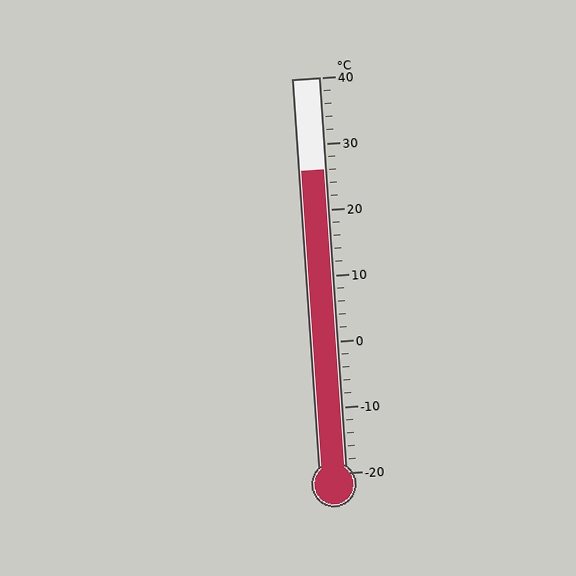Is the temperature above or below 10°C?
The temperature is above 10°C.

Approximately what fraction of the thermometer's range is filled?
The thermometer is filled to approximately 75% of its range.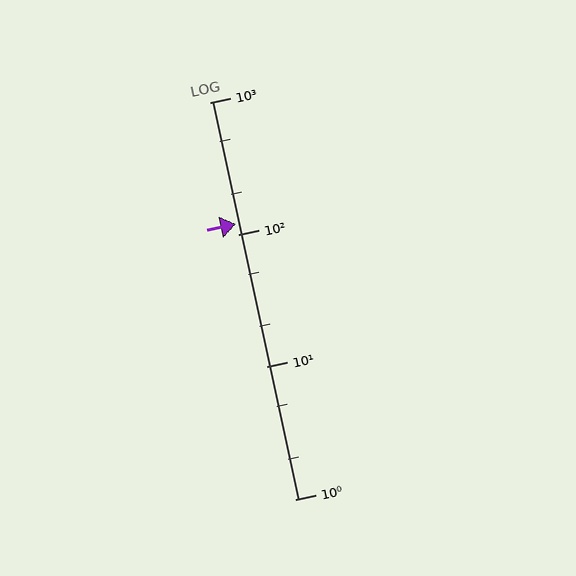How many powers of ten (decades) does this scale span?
The scale spans 3 decades, from 1 to 1000.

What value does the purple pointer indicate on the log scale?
The pointer indicates approximately 120.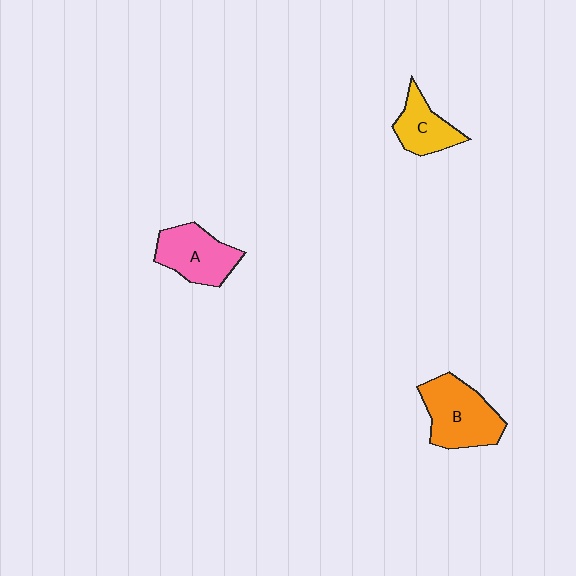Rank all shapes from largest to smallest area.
From largest to smallest: B (orange), A (pink), C (yellow).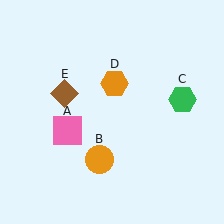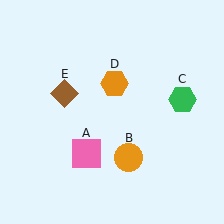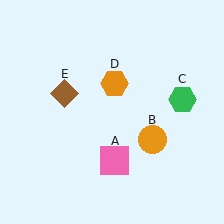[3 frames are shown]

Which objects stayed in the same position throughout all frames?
Green hexagon (object C) and orange hexagon (object D) and brown diamond (object E) remained stationary.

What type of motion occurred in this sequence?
The pink square (object A), orange circle (object B) rotated counterclockwise around the center of the scene.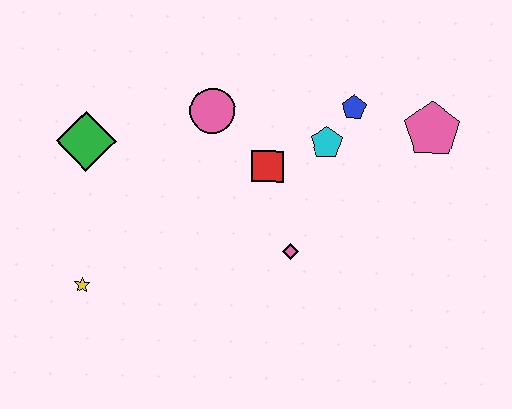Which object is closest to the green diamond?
The pink circle is closest to the green diamond.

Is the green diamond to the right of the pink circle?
No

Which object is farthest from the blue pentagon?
The yellow star is farthest from the blue pentagon.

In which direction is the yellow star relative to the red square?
The yellow star is to the left of the red square.